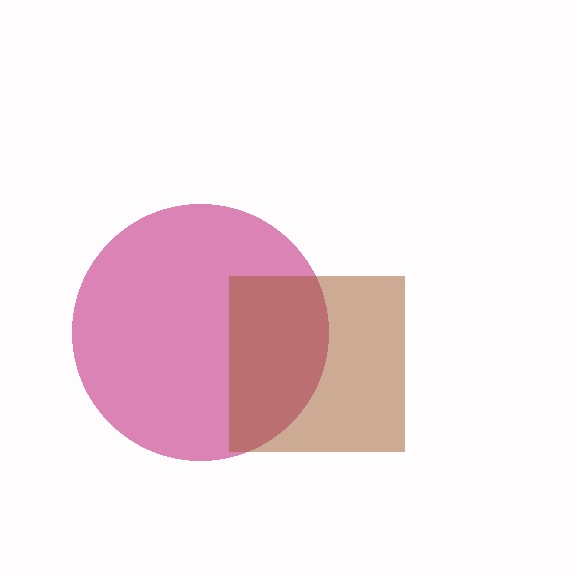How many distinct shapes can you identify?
There are 2 distinct shapes: a magenta circle, a brown square.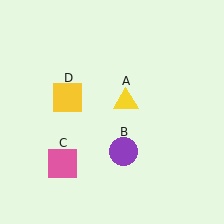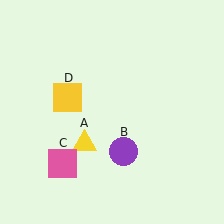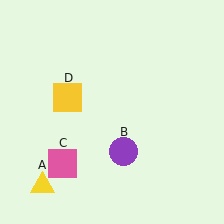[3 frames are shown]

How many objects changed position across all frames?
1 object changed position: yellow triangle (object A).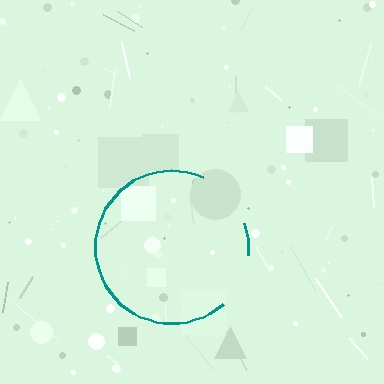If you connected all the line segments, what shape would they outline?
They would outline a circle.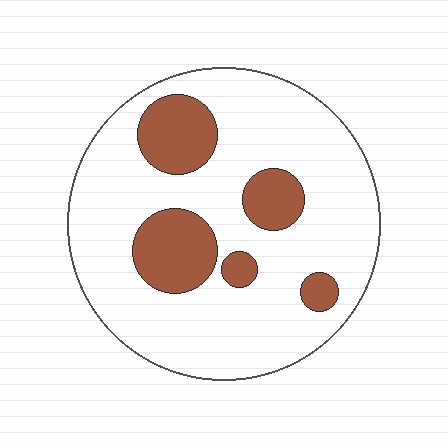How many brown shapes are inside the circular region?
5.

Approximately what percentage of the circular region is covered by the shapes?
Approximately 20%.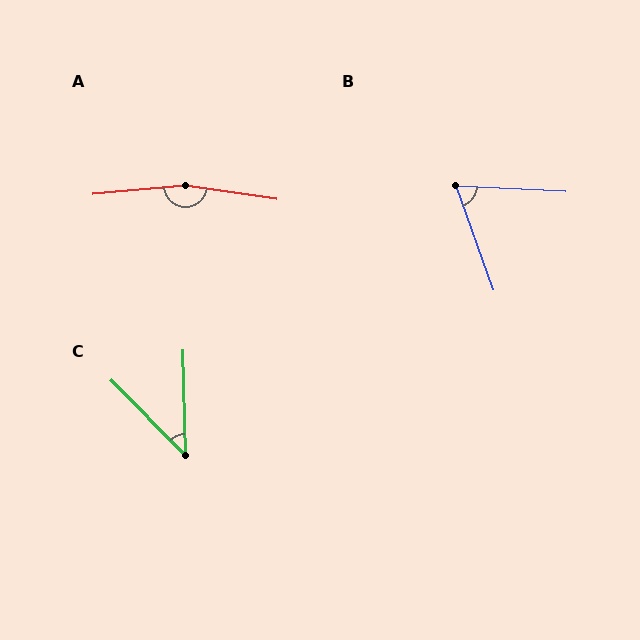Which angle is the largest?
A, at approximately 166 degrees.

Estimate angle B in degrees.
Approximately 67 degrees.